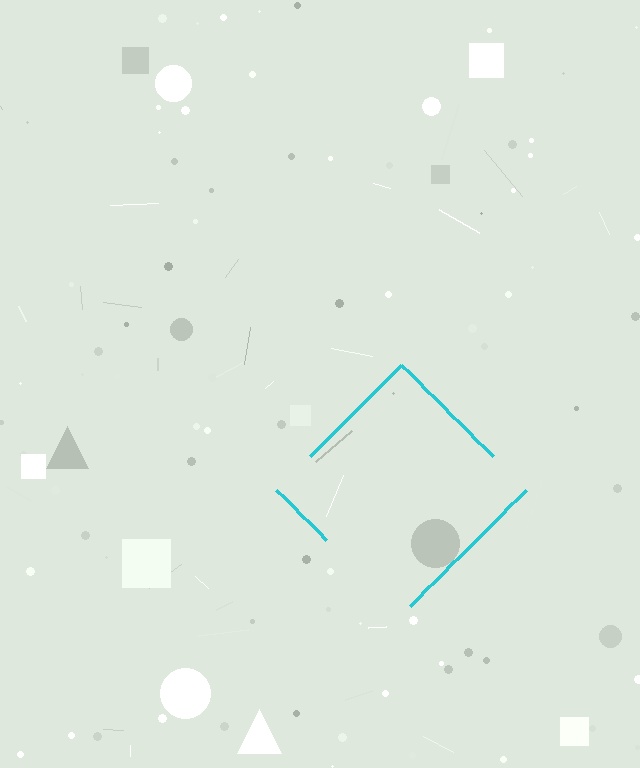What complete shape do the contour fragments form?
The contour fragments form a diamond.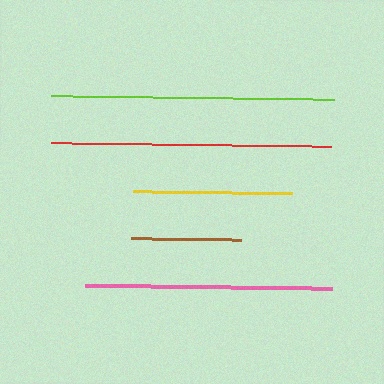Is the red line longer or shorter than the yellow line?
The red line is longer than the yellow line.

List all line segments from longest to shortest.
From longest to shortest: lime, red, pink, yellow, brown.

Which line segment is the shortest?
The brown line is the shortest at approximately 109 pixels.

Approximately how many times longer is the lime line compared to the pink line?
The lime line is approximately 1.1 times the length of the pink line.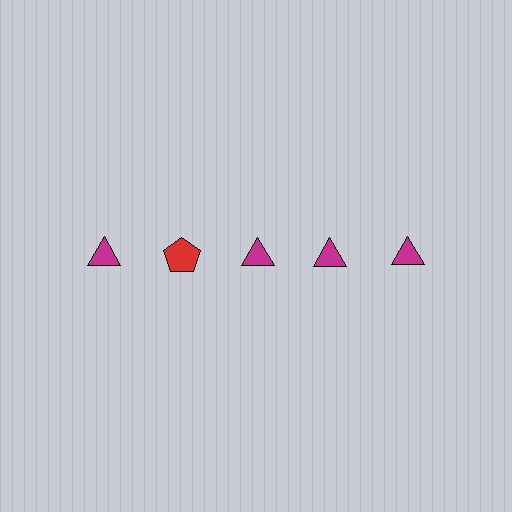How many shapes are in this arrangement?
There are 5 shapes arranged in a grid pattern.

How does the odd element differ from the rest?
It differs in both color (red instead of magenta) and shape (pentagon instead of triangle).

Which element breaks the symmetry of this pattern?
The red pentagon in the top row, second from left column breaks the symmetry. All other shapes are magenta triangles.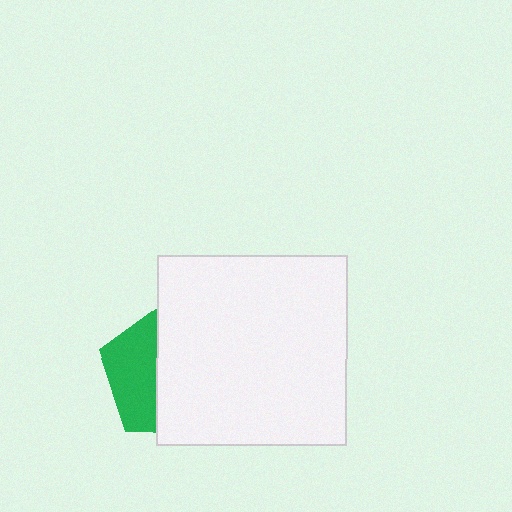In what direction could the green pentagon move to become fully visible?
The green pentagon could move left. That would shift it out from behind the white square entirely.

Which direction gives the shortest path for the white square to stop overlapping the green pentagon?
Moving right gives the shortest separation.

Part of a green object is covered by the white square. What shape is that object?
It is a pentagon.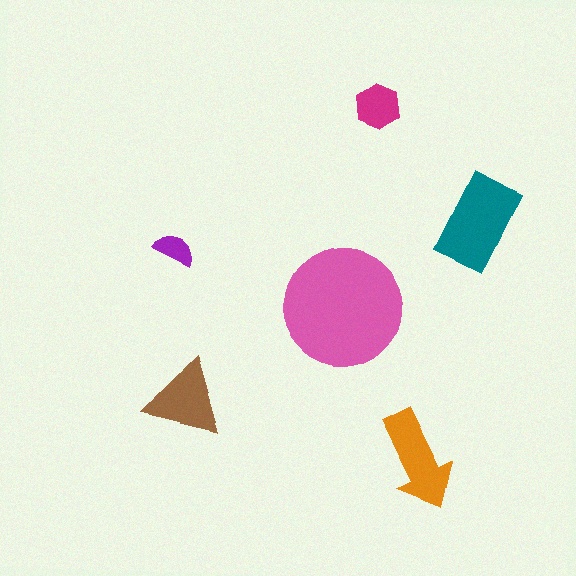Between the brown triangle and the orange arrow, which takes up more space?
The orange arrow.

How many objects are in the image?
There are 6 objects in the image.